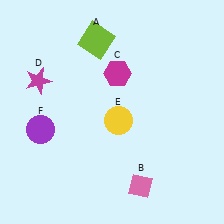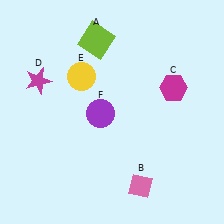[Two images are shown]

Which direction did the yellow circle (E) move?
The yellow circle (E) moved up.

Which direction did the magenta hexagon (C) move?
The magenta hexagon (C) moved right.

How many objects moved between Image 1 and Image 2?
3 objects moved between the two images.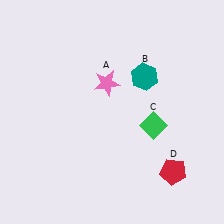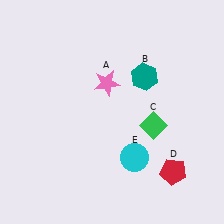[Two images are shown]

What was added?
A cyan circle (E) was added in Image 2.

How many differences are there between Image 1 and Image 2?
There is 1 difference between the two images.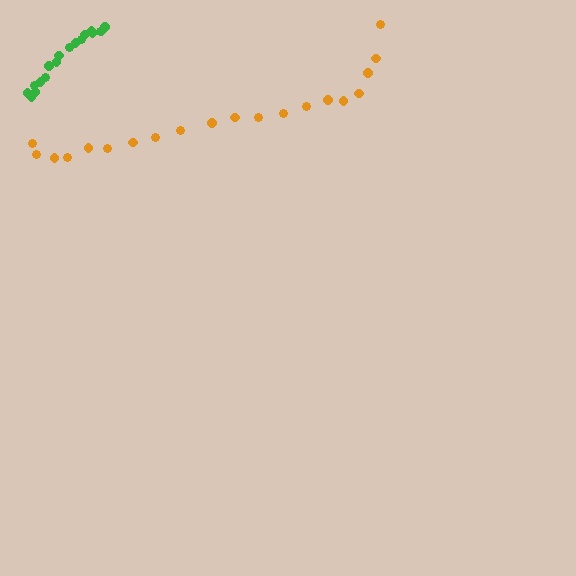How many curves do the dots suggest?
There are 2 distinct paths.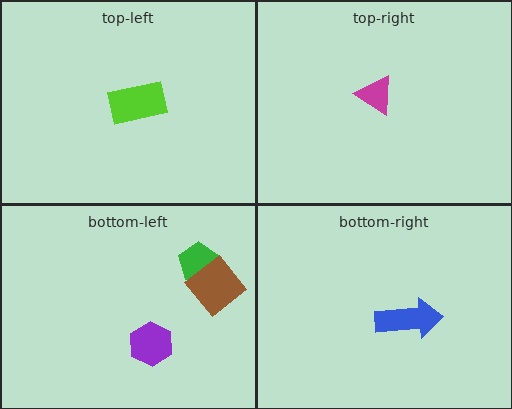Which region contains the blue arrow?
The bottom-right region.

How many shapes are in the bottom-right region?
1.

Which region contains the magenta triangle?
The top-right region.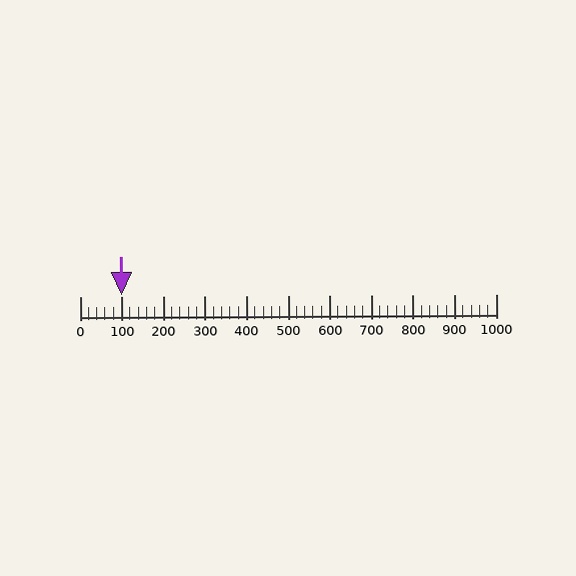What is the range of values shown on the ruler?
The ruler shows values from 0 to 1000.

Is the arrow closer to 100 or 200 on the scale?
The arrow is closer to 100.